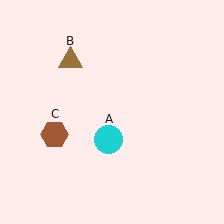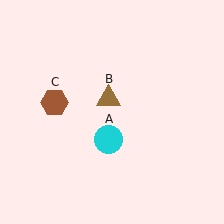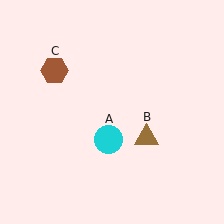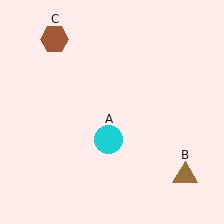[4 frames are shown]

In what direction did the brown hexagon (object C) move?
The brown hexagon (object C) moved up.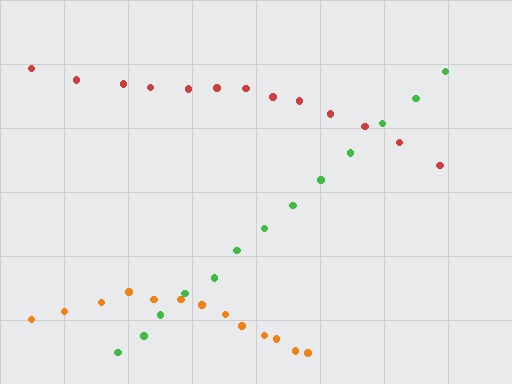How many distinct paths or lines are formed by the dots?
There are 3 distinct paths.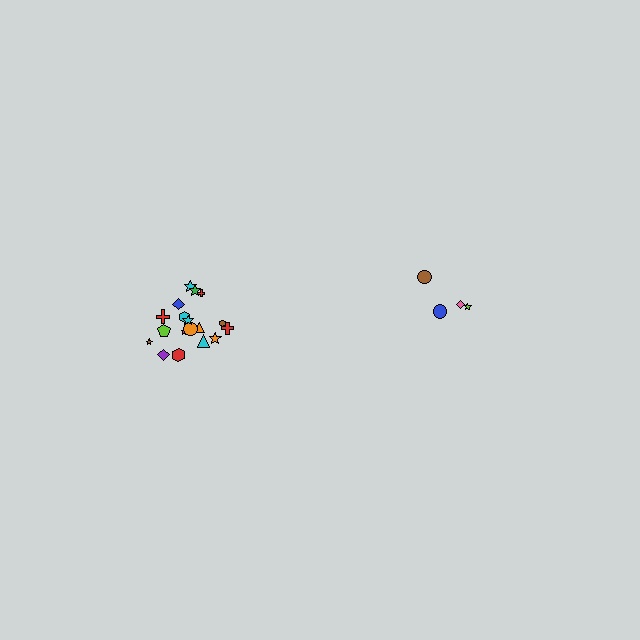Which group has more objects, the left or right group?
The left group.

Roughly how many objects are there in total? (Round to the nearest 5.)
Roughly 20 objects in total.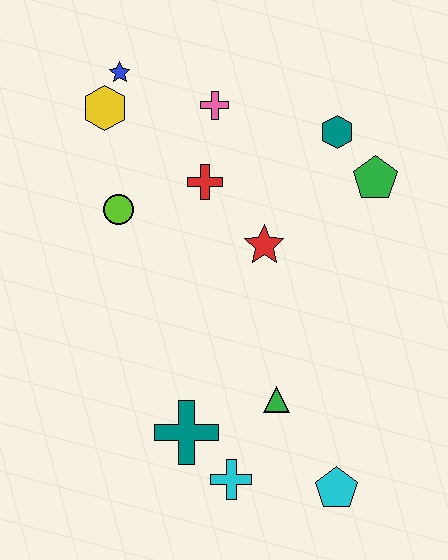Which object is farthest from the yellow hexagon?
The cyan pentagon is farthest from the yellow hexagon.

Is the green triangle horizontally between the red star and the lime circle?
No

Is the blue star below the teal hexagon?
No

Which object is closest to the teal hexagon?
The green pentagon is closest to the teal hexagon.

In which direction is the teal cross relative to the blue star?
The teal cross is below the blue star.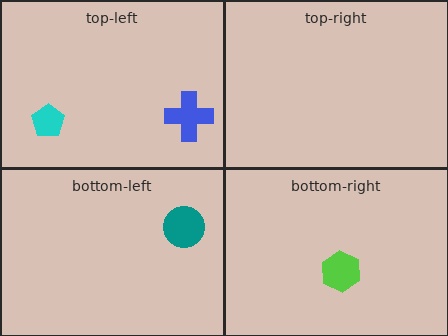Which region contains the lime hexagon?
The bottom-right region.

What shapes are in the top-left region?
The cyan pentagon, the blue cross.